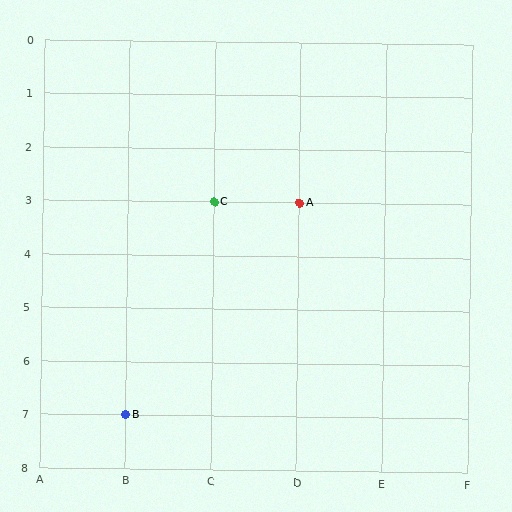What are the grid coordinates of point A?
Point A is at grid coordinates (D, 3).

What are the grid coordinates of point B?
Point B is at grid coordinates (B, 7).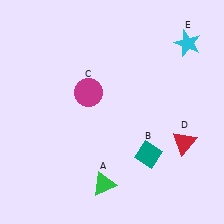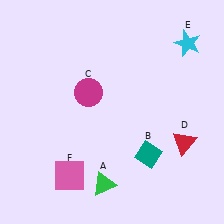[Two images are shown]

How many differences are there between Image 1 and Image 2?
There is 1 difference between the two images.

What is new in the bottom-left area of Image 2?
A pink square (F) was added in the bottom-left area of Image 2.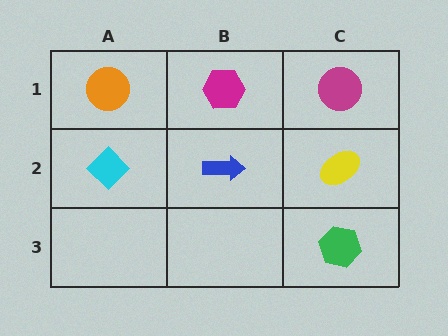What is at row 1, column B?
A magenta hexagon.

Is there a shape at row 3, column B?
No, that cell is empty.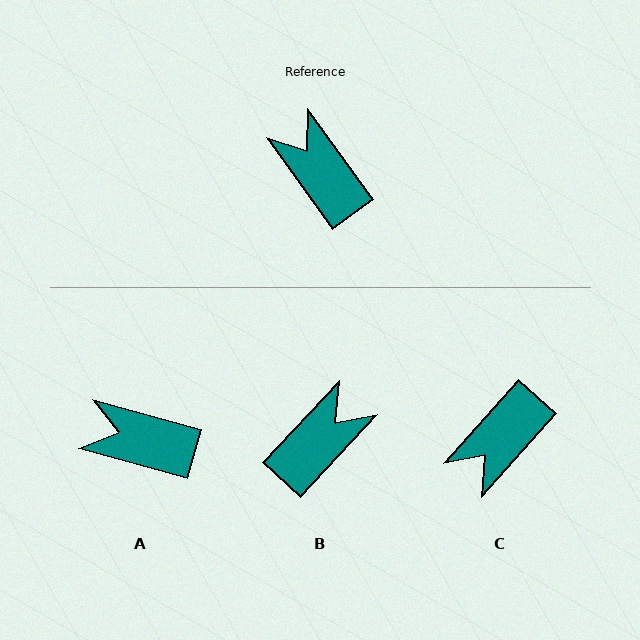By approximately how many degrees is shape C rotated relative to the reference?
Approximately 102 degrees counter-clockwise.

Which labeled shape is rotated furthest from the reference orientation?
C, about 102 degrees away.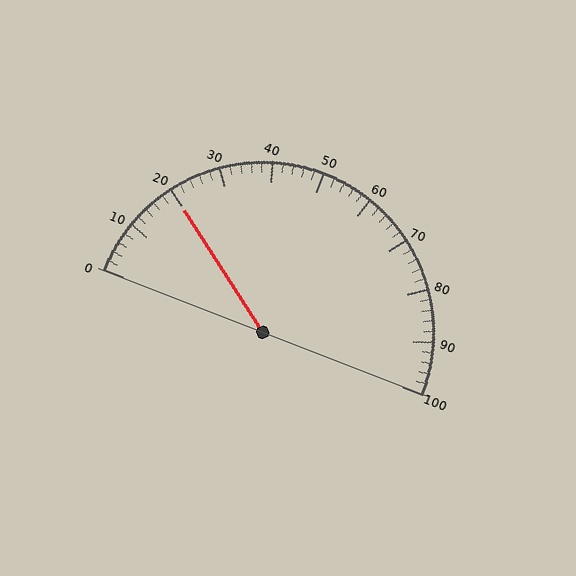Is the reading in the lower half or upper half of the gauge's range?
The reading is in the lower half of the range (0 to 100).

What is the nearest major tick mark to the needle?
The nearest major tick mark is 20.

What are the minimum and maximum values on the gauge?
The gauge ranges from 0 to 100.